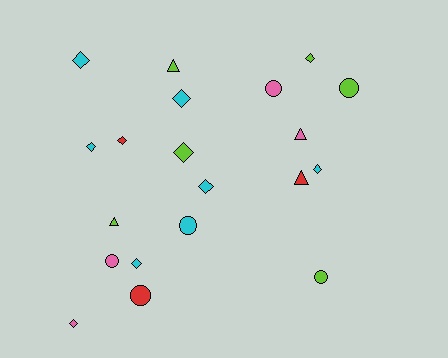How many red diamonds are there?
There is 1 red diamond.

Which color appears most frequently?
Cyan, with 7 objects.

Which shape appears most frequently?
Diamond, with 10 objects.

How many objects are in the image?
There are 20 objects.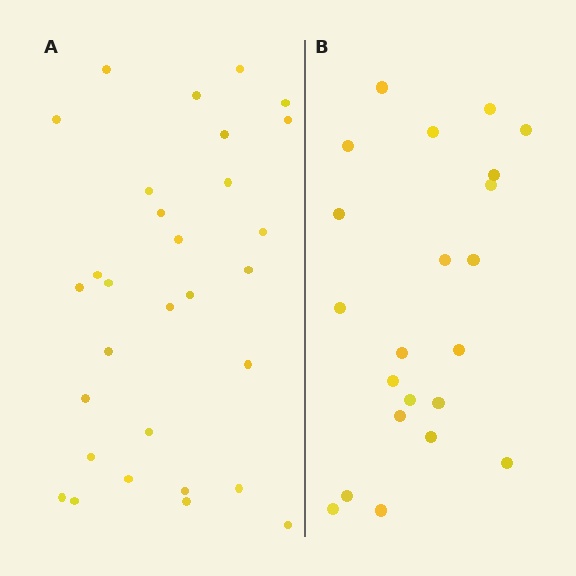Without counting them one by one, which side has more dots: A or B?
Region A (the left region) has more dots.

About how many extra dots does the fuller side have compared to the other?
Region A has roughly 8 or so more dots than region B.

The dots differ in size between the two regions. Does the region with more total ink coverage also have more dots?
No. Region B has more total ink coverage because its dots are larger, but region A actually contains more individual dots. Total area can be misleading — the number of items is what matters here.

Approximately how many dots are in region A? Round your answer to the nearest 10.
About 30 dots.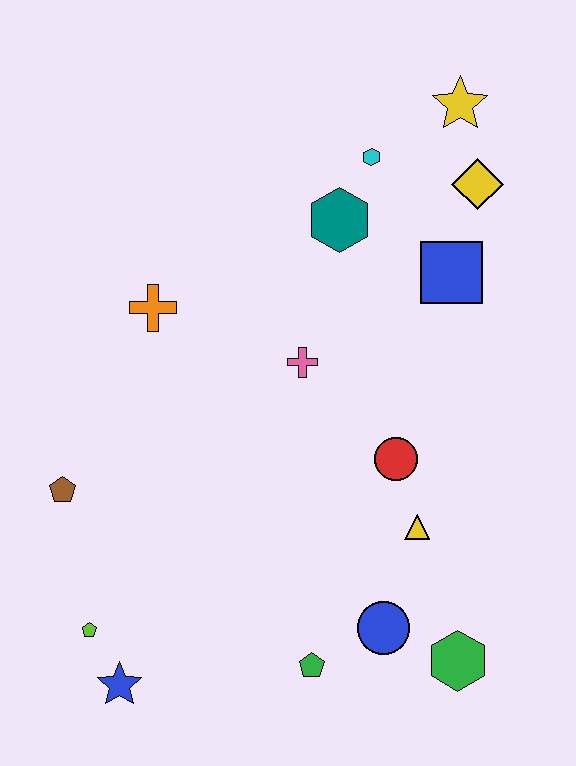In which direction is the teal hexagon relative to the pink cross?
The teal hexagon is above the pink cross.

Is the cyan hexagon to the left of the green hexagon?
Yes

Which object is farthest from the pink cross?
The blue star is farthest from the pink cross.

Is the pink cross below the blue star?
No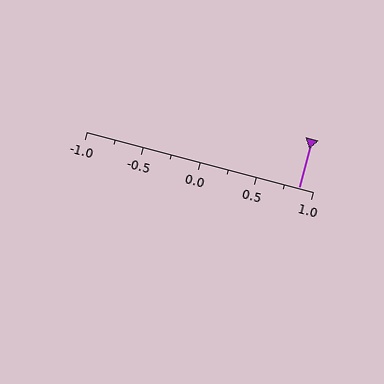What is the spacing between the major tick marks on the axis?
The major ticks are spaced 0.5 apart.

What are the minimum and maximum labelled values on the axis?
The axis runs from -1.0 to 1.0.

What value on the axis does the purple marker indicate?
The marker indicates approximately 0.88.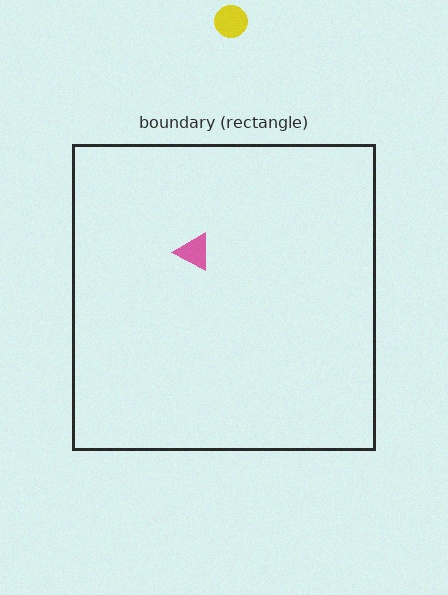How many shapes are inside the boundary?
1 inside, 1 outside.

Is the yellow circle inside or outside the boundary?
Outside.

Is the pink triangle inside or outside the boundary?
Inside.